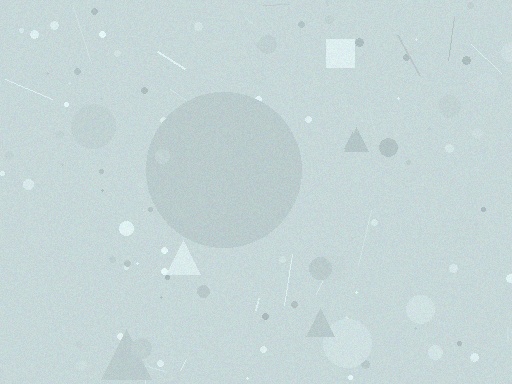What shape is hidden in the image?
A circle is hidden in the image.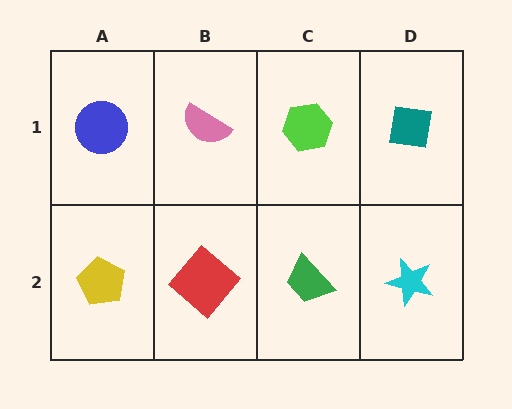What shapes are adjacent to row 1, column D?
A cyan star (row 2, column D), a lime hexagon (row 1, column C).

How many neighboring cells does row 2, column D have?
2.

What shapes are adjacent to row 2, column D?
A teal square (row 1, column D), a green trapezoid (row 2, column C).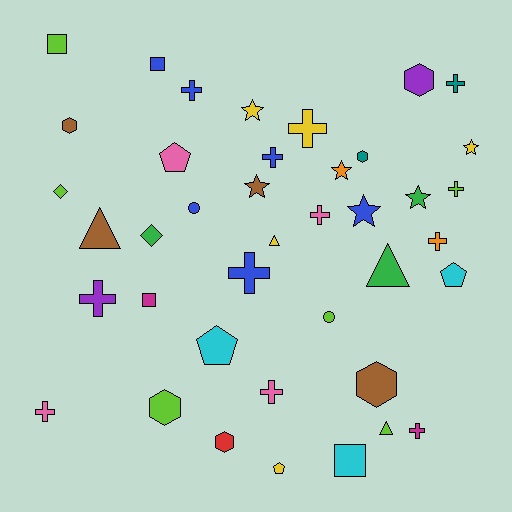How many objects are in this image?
There are 40 objects.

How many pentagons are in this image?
There are 4 pentagons.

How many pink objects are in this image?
There are 4 pink objects.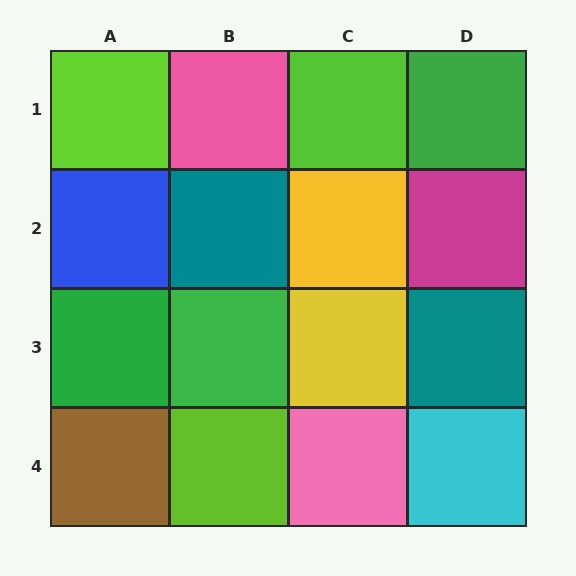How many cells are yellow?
2 cells are yellow.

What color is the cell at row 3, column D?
Teal.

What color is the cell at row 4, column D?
Cyan.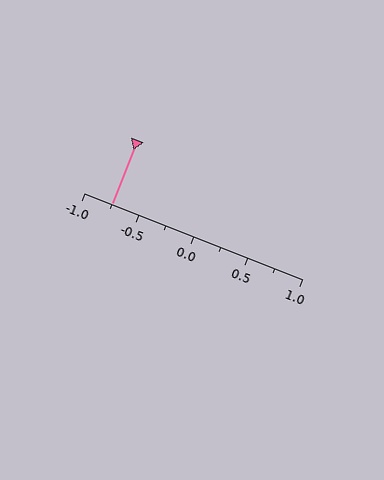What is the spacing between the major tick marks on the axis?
The major ticks are spaced 0.5 apart.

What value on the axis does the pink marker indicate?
The marker indicates approximately -0.75.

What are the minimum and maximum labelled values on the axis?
The axis runs from -1.0 to 1.0.